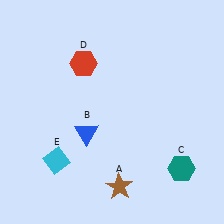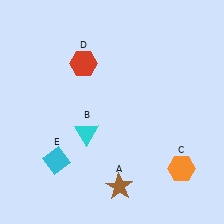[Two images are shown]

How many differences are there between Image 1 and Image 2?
There are 2 differences between the two images.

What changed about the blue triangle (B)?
In Image 1, B is blue. In Image 2, it changed to cyan.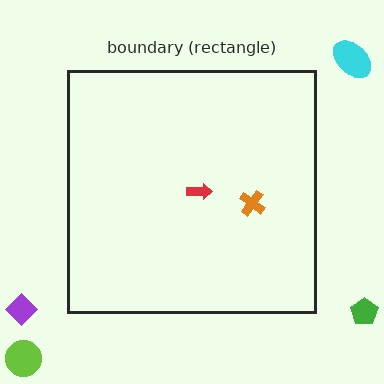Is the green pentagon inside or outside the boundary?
Outside.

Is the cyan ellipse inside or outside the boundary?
Outside.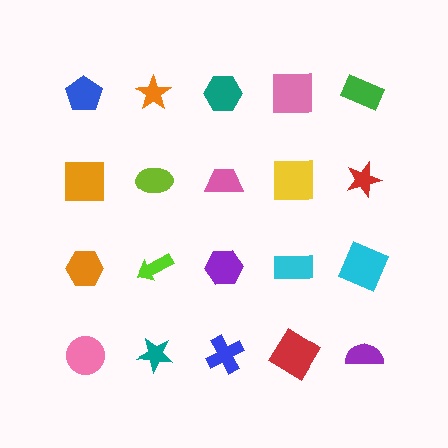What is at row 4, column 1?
A pink circle.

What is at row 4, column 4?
A red diamond.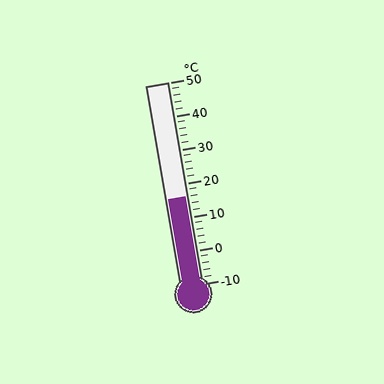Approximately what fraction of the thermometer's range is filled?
The thermometer is filled to approximately 45% of its range.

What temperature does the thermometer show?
The thermometer shows approximately 16°C.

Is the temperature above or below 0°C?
The temperature is above 0°C.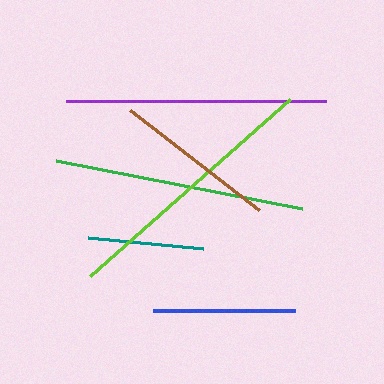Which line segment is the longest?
The lime line is the longest at approximately 267 pixels.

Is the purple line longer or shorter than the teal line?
The purple line is longer than the teal line.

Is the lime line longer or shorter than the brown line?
The lime line is longer than the brown line.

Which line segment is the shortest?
The teal line is the shortest at approximately 115 pixels.